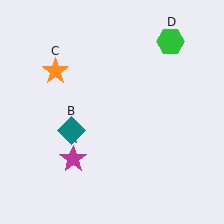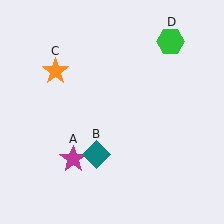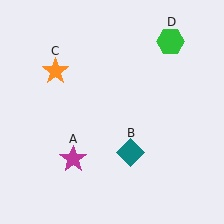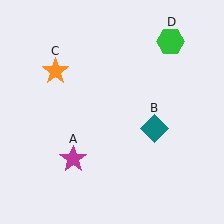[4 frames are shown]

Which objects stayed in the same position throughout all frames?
Magenta star (object A) and orange star (object C) and green hexagon (object D) remained stationary.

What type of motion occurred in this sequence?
The teal diamond (object B) rotated counterclockwise around the center of the scene.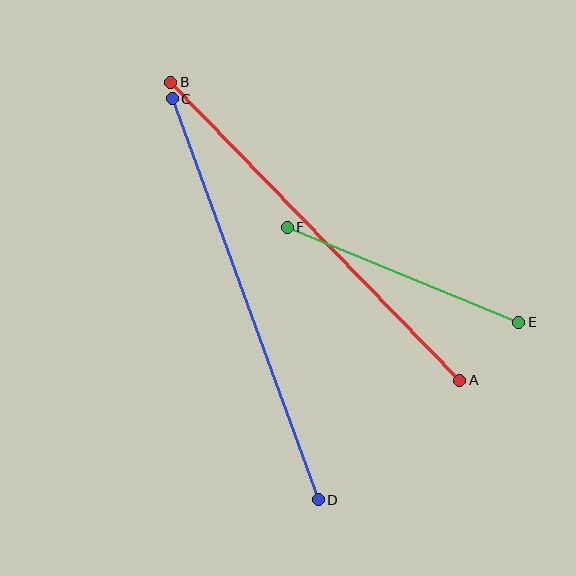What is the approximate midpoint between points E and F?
The midpoint is at approximately (403, 275) pixels.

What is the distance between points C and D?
The distance is approximately 427 pixels.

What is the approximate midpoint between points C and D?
The midpoint is at approximately (245, 299) pixels.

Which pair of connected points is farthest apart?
Points C and D are farthest apart.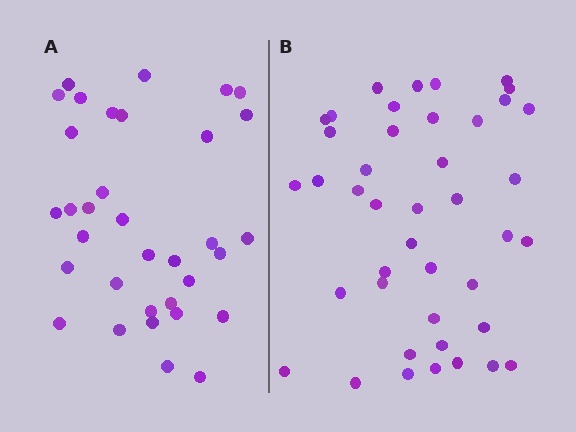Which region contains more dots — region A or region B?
Region B (the right region) has more dots.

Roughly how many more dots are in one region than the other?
Region B has roughly 8 or so more dots than region A.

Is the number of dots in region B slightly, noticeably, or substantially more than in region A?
Region B has only slightly more — the two regions are fairly close. The ratio is roughly 1.2 to 1.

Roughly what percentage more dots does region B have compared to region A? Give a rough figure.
About 25% more.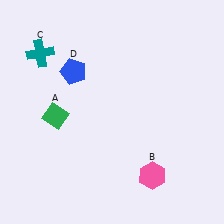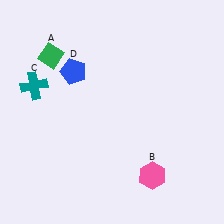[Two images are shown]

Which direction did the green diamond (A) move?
The green diamond (A) moved up.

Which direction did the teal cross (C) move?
The teal cross (C) moved down.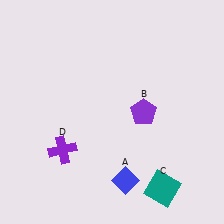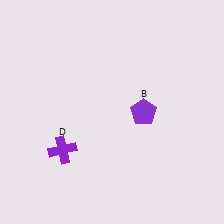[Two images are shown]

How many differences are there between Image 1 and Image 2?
There are 2 differences between the two images.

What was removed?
The teal square (C), the blue diamond (A) were removed in Image 2.